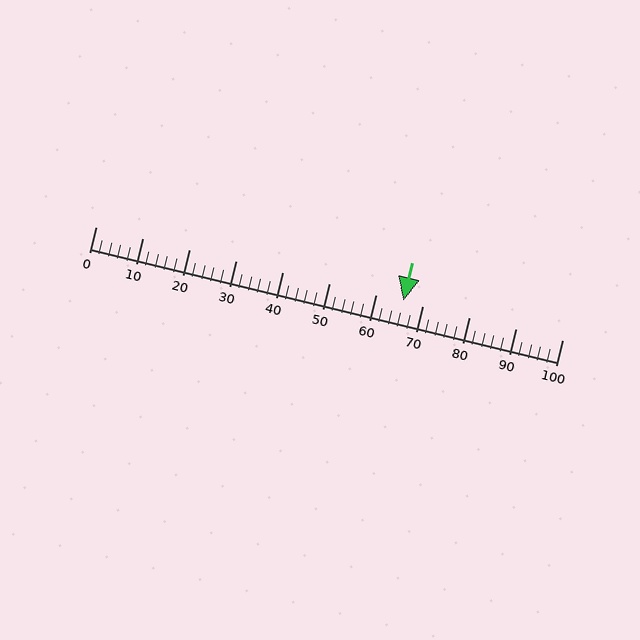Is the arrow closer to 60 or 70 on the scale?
The arrow is closer to 70.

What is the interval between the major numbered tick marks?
The major tick marks are spaced 10 units apart.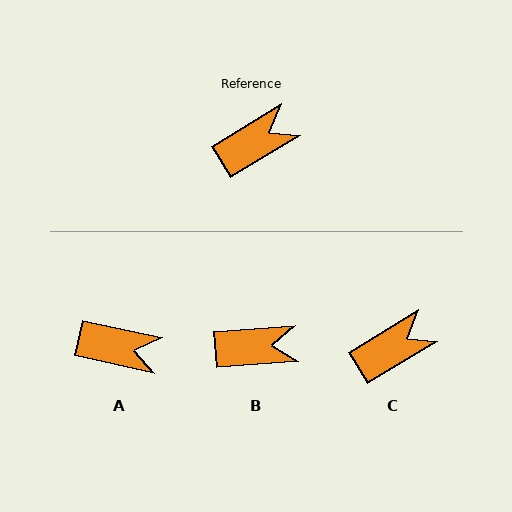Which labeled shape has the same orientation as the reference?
C.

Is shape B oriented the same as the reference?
No, it is off by about 27 degrees.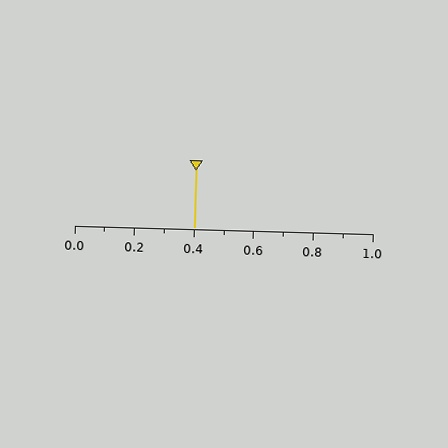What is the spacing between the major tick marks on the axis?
The major ticks are spaced 0.2 apart.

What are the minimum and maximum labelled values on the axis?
The axis runs from 0.0 to 1.0.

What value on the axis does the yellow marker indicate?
The marker indicates approximately 0.4.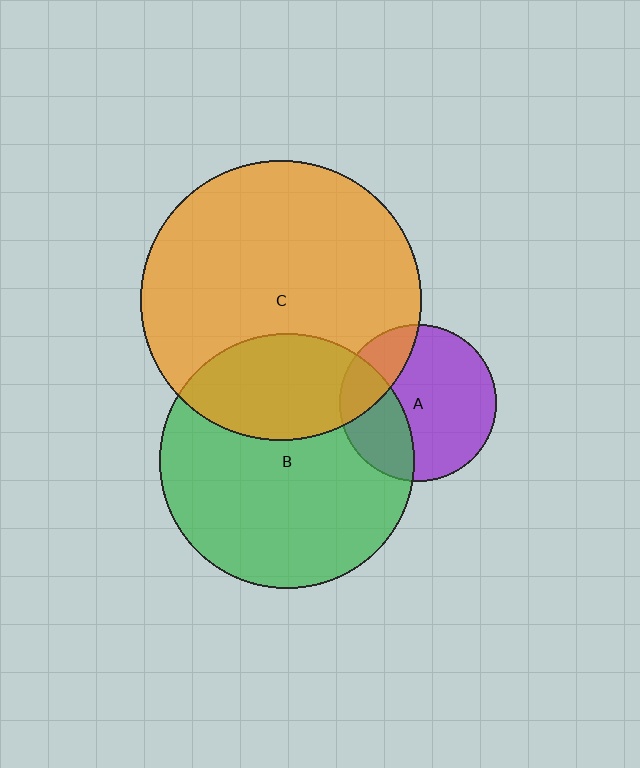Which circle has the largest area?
Circle C (orange).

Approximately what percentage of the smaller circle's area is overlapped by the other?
Approximately 30%.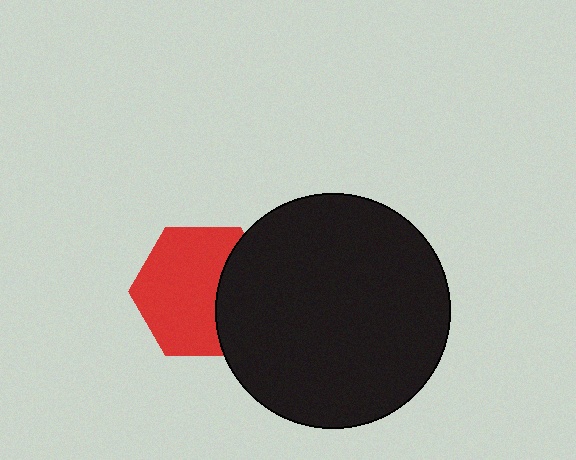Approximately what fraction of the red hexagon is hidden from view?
Roughly 32% of the red hexagon is hidden behind the black circle.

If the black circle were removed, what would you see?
You would see the complete red hexagon.